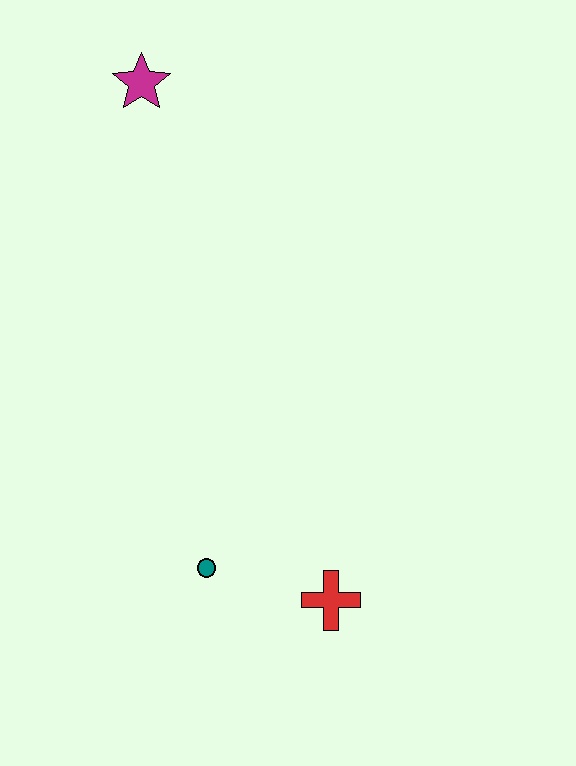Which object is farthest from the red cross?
The magenta star is farthest from the red cross.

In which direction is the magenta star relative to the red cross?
The magenta star is above the red cross.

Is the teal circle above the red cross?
Yes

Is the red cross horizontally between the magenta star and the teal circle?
No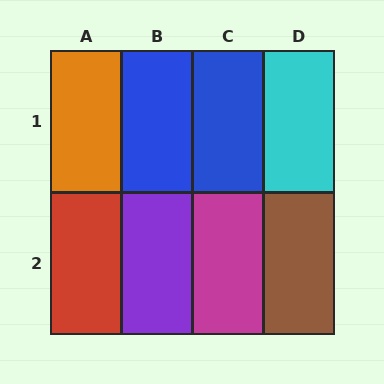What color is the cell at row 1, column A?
Orange.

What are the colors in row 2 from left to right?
Red, purple, magenta, brown.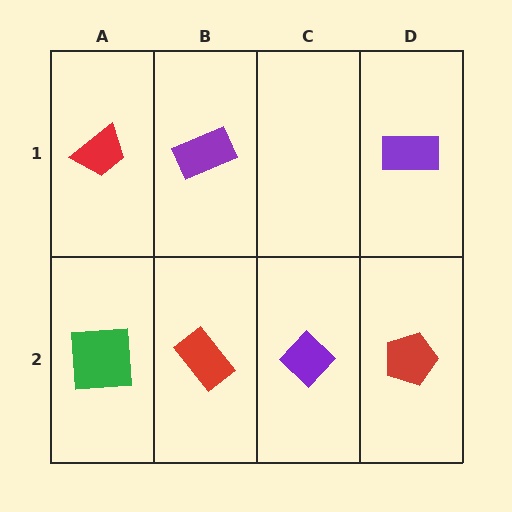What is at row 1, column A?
A red trapezoid.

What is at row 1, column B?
A purple rectangle.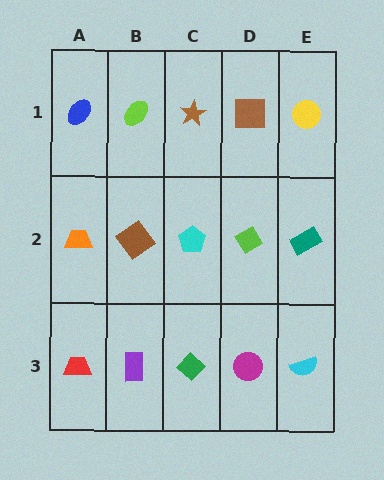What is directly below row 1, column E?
A teal rectangle.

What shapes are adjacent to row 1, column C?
A cyan pentagon (row 2, column C), a lime ellipse (row 1, column B), a brown square (row 1, column D).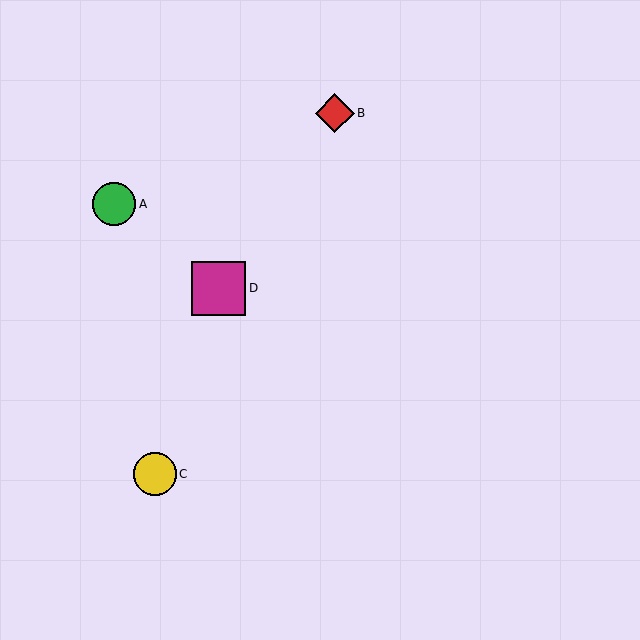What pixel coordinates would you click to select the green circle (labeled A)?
Click at (114, 204) to select the green circle A.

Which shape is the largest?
The magenta square (labeled D) is the largest.